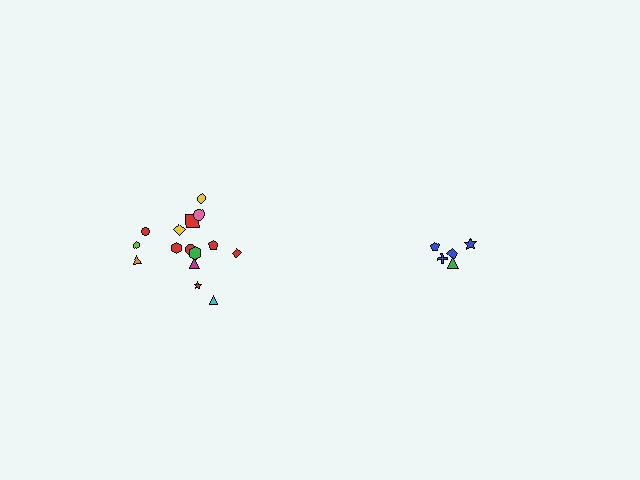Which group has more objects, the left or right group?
The left group.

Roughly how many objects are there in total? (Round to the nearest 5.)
Roughly 20 objects in total.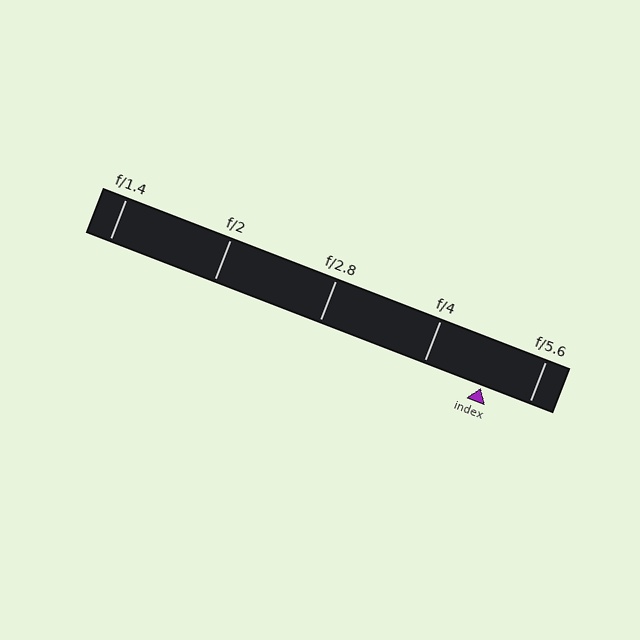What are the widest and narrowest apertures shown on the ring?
The widest aperture shown is f/1.4 and the narrowest is f/5.6.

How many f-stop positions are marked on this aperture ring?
There are 5 f-stop positions marked.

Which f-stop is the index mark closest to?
The index mark is closest to f/5.6.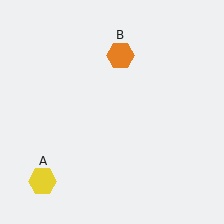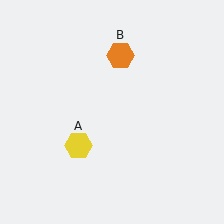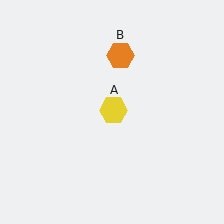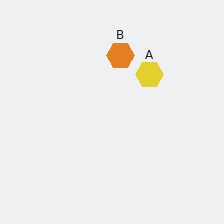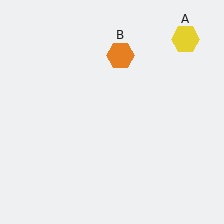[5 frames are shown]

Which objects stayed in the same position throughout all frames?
Orange hexagon (object B) remained stationary.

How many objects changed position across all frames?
1 object changed position: yellow hexagon (object A).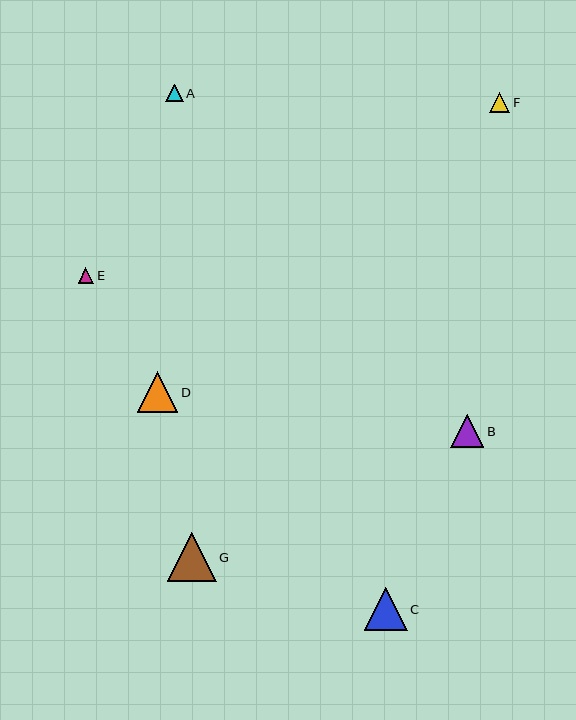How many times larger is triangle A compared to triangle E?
Triangle A is approximately 1.1 times the size of triangle E.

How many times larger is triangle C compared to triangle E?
Triangle C is approximately 2.8 times the size of triangle E.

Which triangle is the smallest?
Triangle E is the smallest with a size of approximately 15 pixels.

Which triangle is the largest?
Triangle G is the largest with a size of approximately 49 pixels.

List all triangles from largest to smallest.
From largest to smallest: G, C, D, B, F, A, E.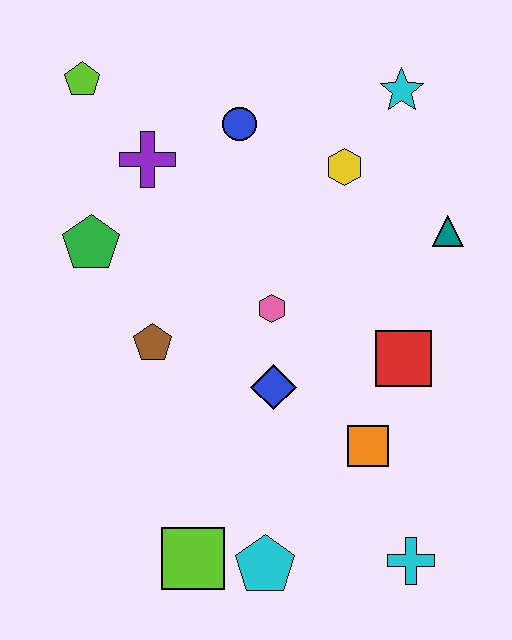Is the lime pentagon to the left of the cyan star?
Yes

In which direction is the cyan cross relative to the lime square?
The cyan cross is to the right of the lime square.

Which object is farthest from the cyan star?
The lime square is farthest from the cyan star.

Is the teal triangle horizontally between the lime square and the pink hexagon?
No